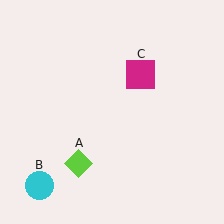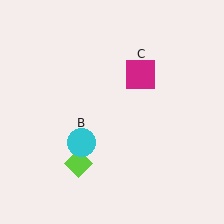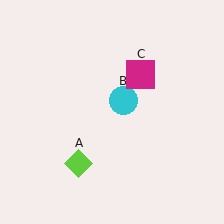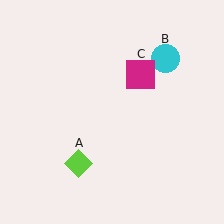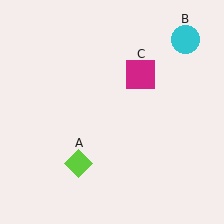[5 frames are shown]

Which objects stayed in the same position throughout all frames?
Lime diamond (object A) and magenta square (object C) remained stationary.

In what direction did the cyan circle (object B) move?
The cyan circle (object B) moved up and to the right.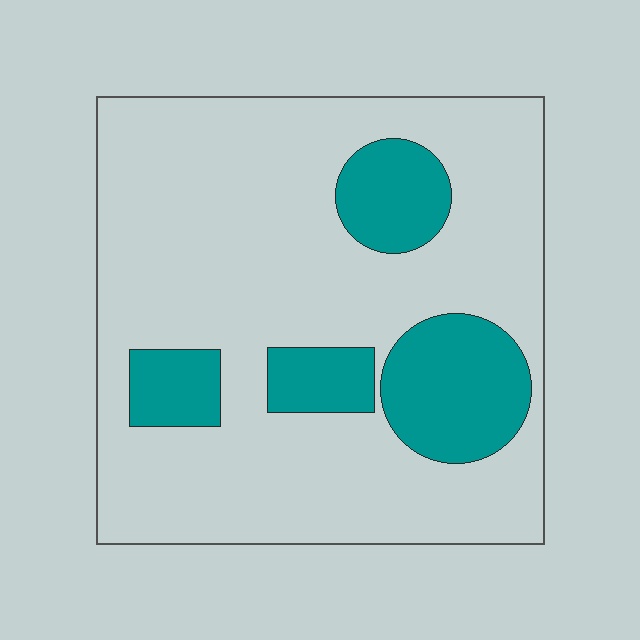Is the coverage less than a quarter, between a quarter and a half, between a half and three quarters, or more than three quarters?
Less than a quarter.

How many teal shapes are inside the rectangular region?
4.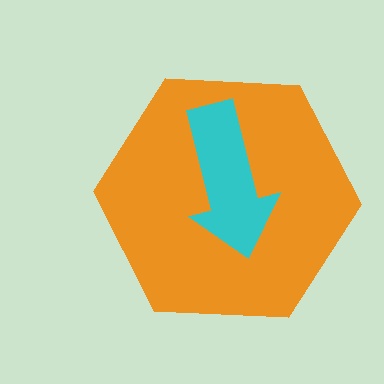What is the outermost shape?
The orange hexagon.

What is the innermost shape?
The cyan arrow.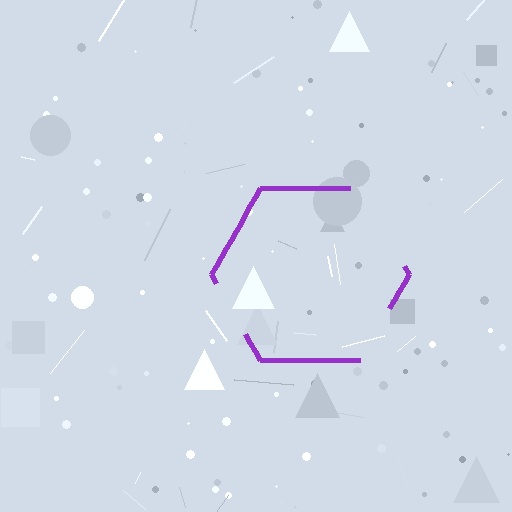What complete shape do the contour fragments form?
The contour fragments form a hexagon.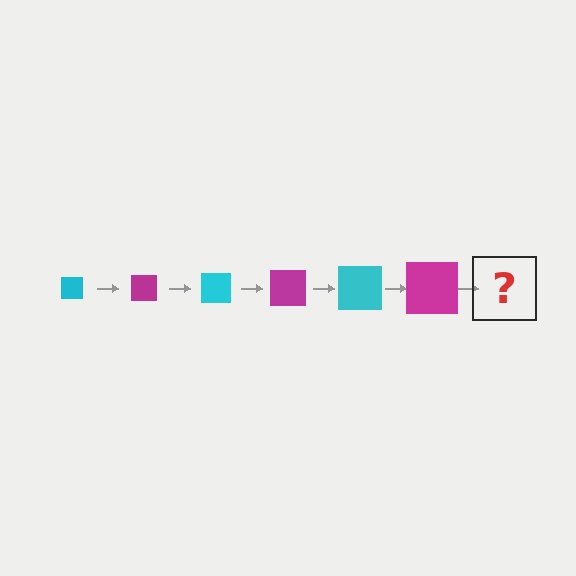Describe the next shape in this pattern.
It should be a cyan square, larger than the previous one.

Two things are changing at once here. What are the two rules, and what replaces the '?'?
The two rules are that the square grows larger each step and the color cycles through cyan and magenta. The '?' should be a cyan square, larger than the previous one.